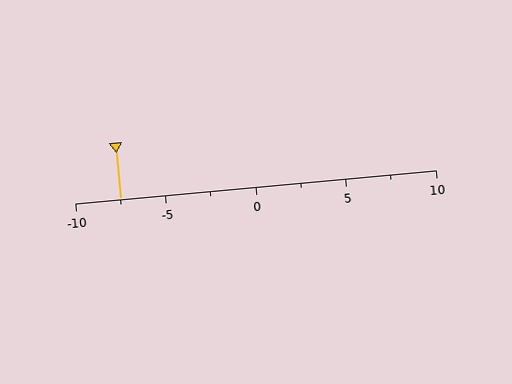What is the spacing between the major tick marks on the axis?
The major ticks are spaced 5 apart.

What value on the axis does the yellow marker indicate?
The marker indicates approximately -7.5.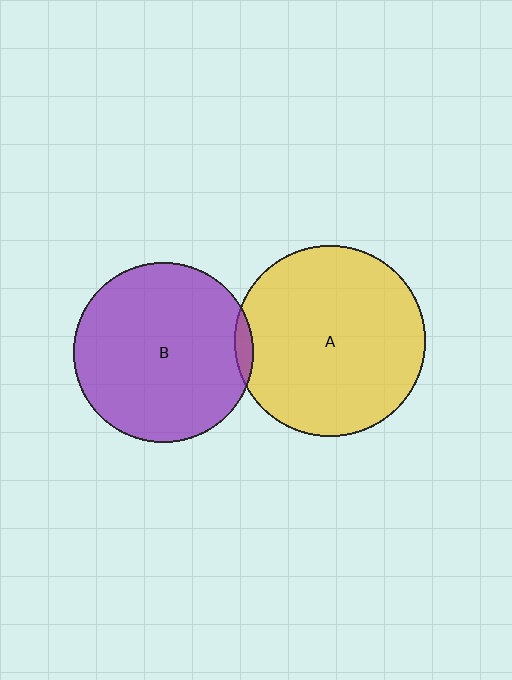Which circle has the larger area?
Circle A (yellow).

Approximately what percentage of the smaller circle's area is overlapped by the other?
Approximately 5%.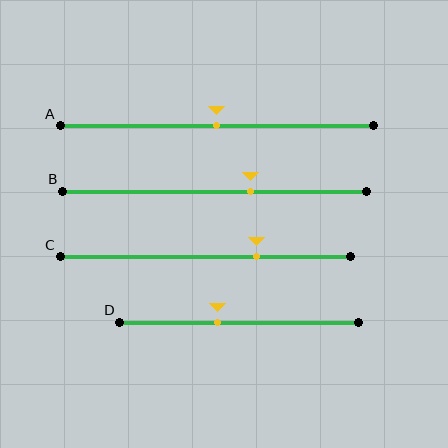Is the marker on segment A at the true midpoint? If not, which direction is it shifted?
Yes, the marker on segment A is at the true midpoint.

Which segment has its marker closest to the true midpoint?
Segment A has its marker closest to the true midpoint.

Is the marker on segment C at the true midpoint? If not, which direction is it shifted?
No, the marker on segment C is shifted to the right by about 18% of the segment length.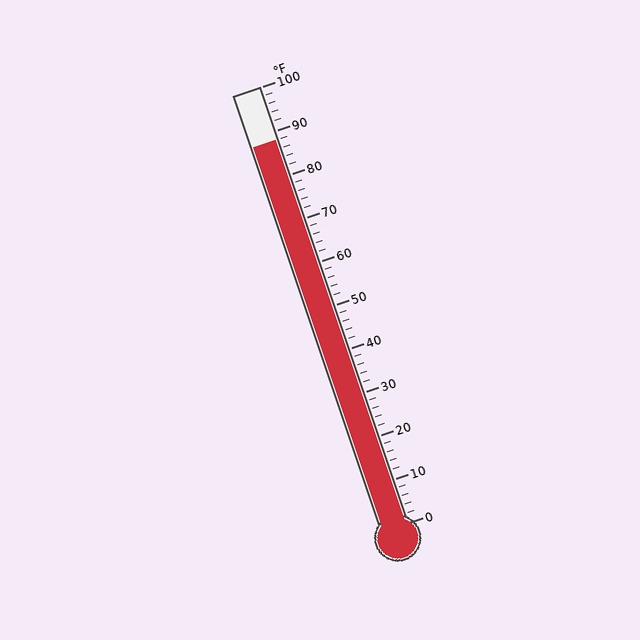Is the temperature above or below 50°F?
The temperature is above 50°F.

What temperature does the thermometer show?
The thermometer shows approximately 88°F.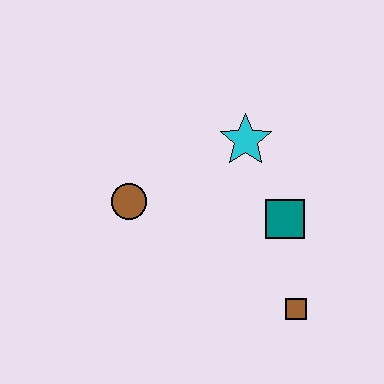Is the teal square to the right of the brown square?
No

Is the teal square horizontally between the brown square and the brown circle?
Yes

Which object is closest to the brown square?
The teal square is closest to the brown square.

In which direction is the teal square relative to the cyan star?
The teal square is below the cyan star.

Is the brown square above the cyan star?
No